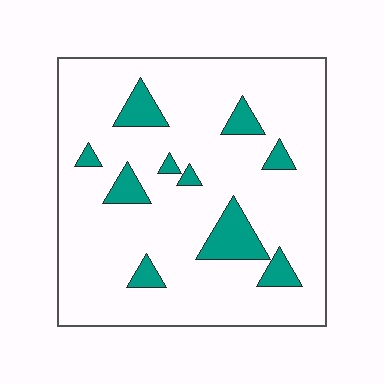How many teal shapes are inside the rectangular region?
10.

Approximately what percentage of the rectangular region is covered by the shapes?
Approximately 15%.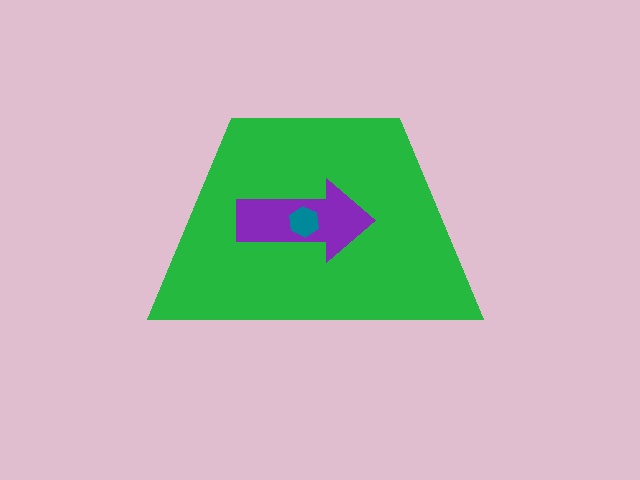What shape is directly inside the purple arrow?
The teal hexagon.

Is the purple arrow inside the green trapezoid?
Yes.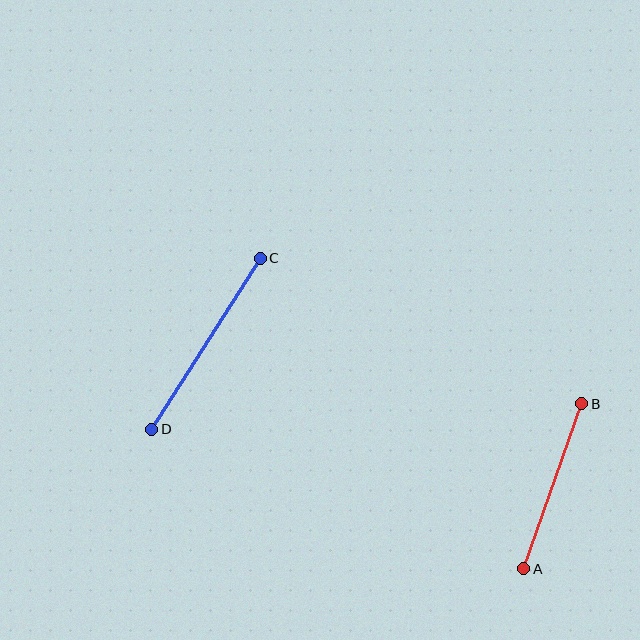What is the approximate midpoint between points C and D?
The midpoint is at approximately (206, 344) pixels.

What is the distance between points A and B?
The distance is approximately 175 pixels.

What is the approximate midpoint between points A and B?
The midpoint is at approximately (553, 486) pixels.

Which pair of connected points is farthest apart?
Points C and D are farthest apart.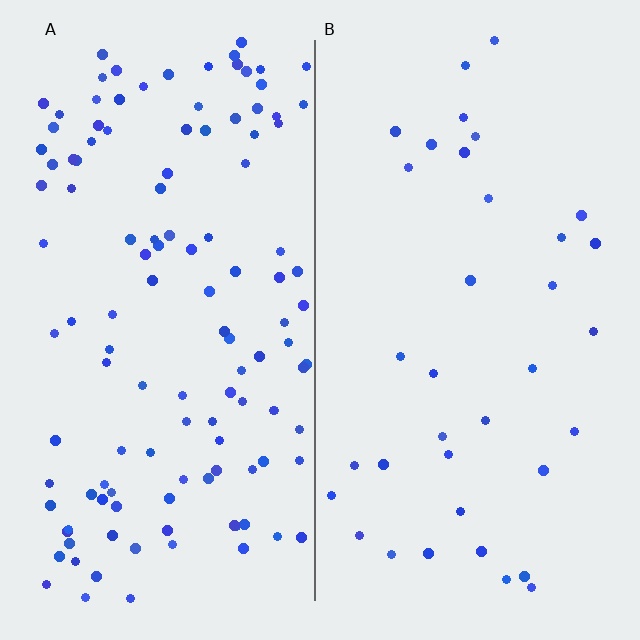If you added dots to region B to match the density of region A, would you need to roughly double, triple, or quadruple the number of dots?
Approximately triple.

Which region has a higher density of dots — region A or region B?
A (the left).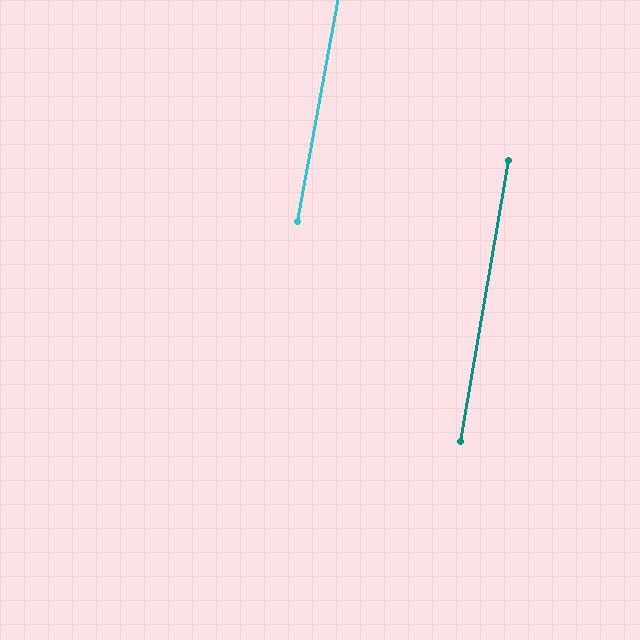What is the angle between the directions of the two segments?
Approximately 0 degrees.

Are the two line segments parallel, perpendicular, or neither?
Parallel — their directions differ by only 0.3°.